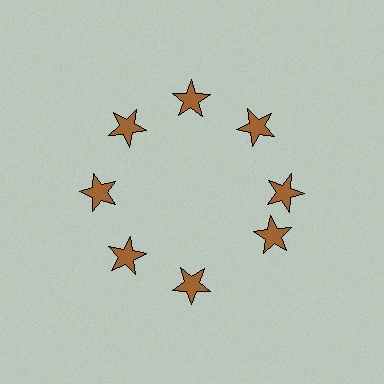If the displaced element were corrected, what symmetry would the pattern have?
It would have 8-fold rotational symmetry — the pattern would map onto itself every 45 degrees.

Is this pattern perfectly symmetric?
No. The 8 brown stars are arranged in a ring, but one element near the 4 o'clock position is rotated out of alignment along the ring, breaking the 8-fold rotational symmetry.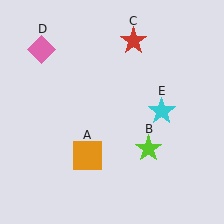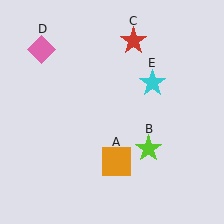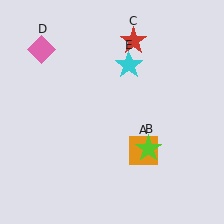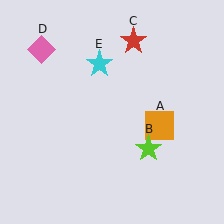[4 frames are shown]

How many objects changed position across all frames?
2 objects changed position: orange square (object A), cyan star (object E).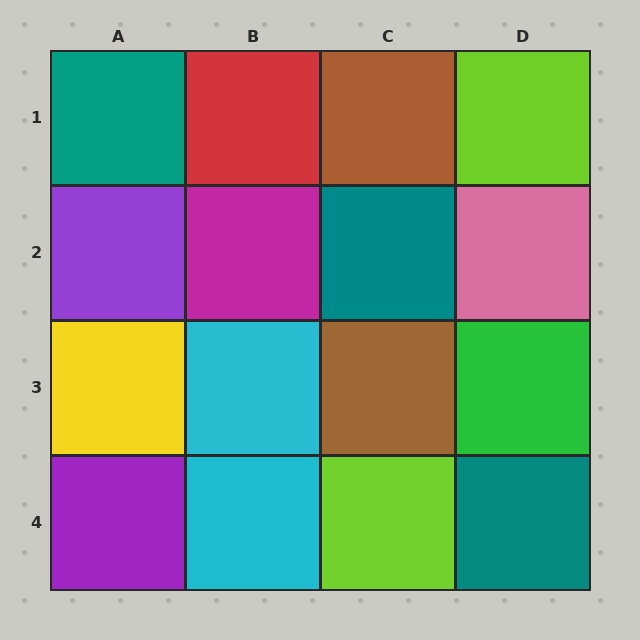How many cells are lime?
2 cells are lime.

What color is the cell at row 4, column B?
Cyan.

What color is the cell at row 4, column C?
Lime.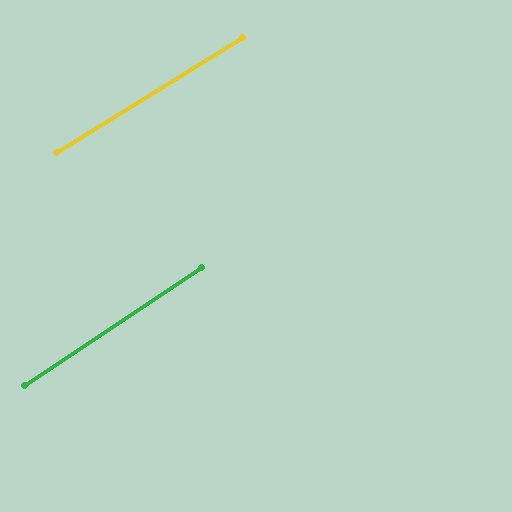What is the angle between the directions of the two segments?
Approximately 2 degrees.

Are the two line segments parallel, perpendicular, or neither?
Parallel — their directions differ by only 2.0°.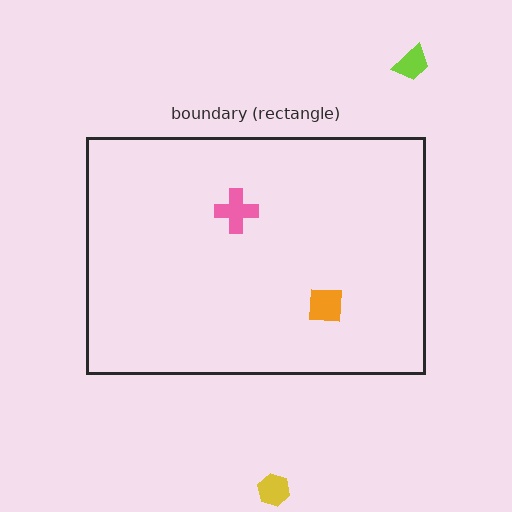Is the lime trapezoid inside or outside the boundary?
Outside.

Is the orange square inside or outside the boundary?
Inside.